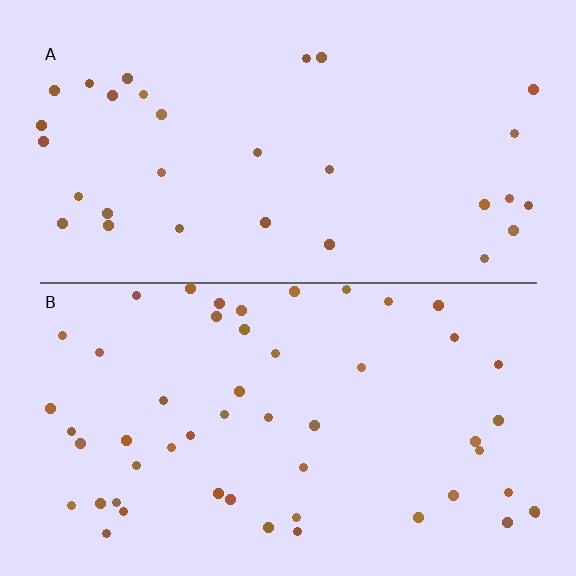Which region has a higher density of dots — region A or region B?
B (the bottom).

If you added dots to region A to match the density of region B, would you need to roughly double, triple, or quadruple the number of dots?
Approximately double.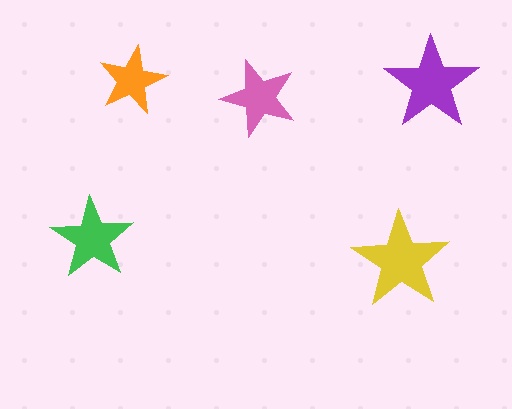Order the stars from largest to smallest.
the yellow one, the purple one, the green one, the pink one, the orange one.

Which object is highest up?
The orange star is topmost.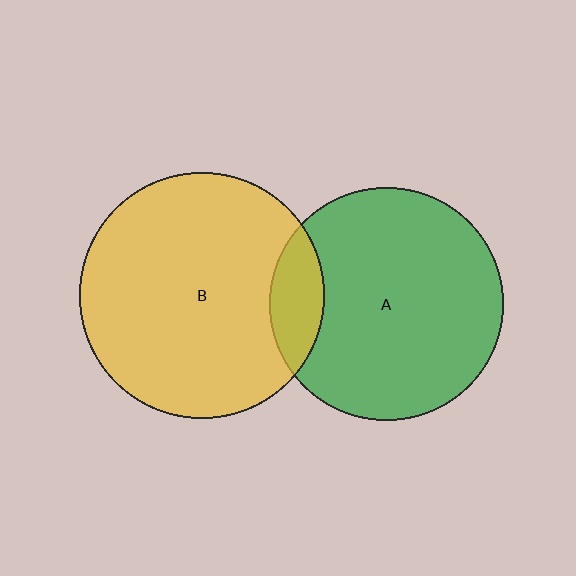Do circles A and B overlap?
Yes.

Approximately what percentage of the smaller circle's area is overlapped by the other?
Approximately 15%.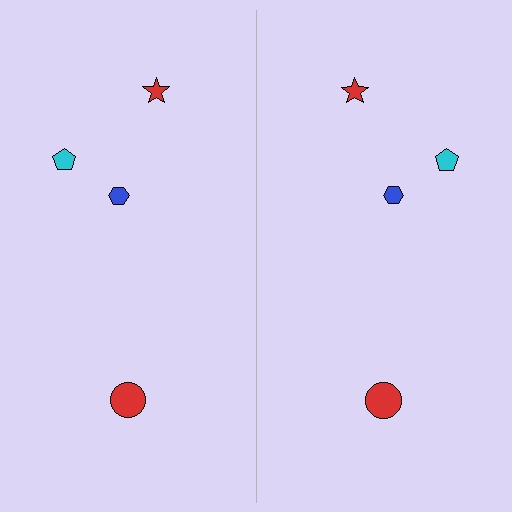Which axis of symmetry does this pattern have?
The pattern has a vertical axis of symmetry running through the center of the image.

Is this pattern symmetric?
Yes, this pattern has bilateral (reflection) symmetry.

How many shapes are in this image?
There are 8 shapes in this image.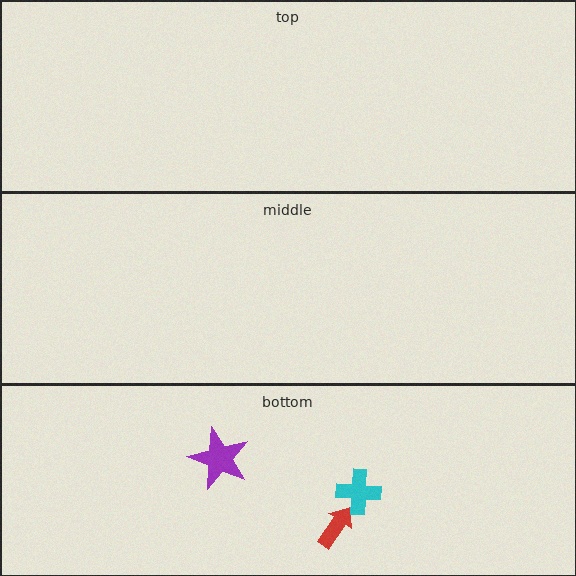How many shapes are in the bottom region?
3.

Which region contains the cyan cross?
The bottom region.